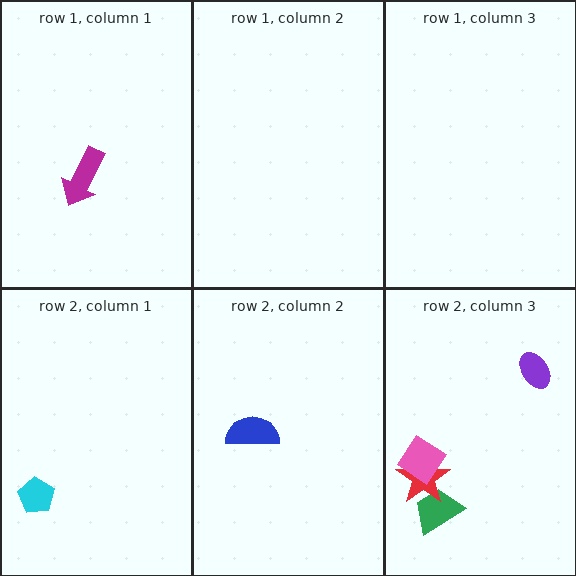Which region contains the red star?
The row 2, column 3 region.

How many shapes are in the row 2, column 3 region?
4.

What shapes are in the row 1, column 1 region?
The magenta arrow.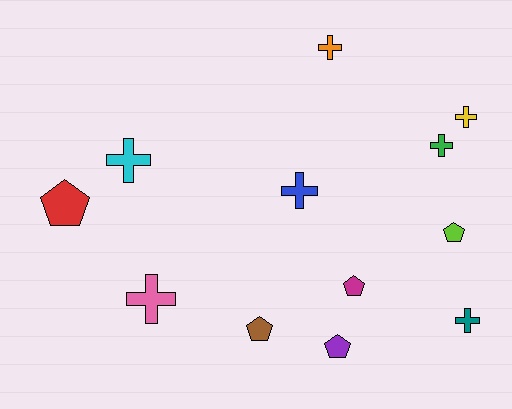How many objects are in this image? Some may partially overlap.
There are 12 objects.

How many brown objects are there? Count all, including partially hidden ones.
There is 1 brown object.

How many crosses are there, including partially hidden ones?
There are 7 crosses.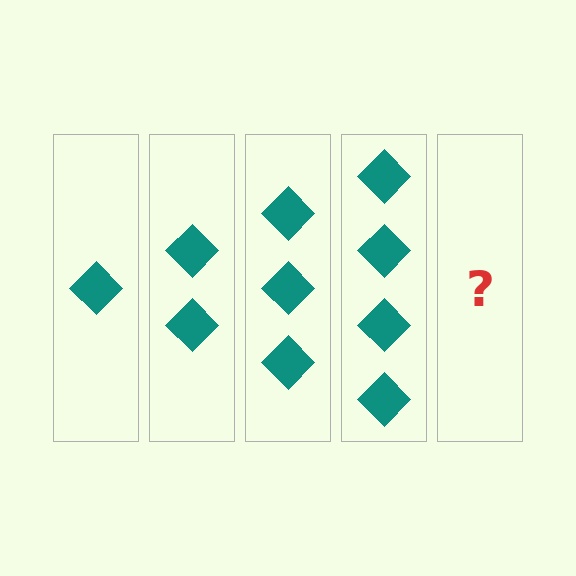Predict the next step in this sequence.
The next step is 5 diamonds.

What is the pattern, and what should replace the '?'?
The pattern is that each step adds one more diamond. The '?' should be 5 diamonds.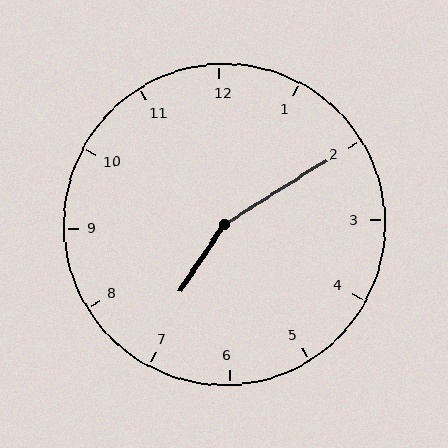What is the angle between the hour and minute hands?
Approximately 155 degrees.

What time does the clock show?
7:10.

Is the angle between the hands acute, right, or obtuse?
It is obtuse.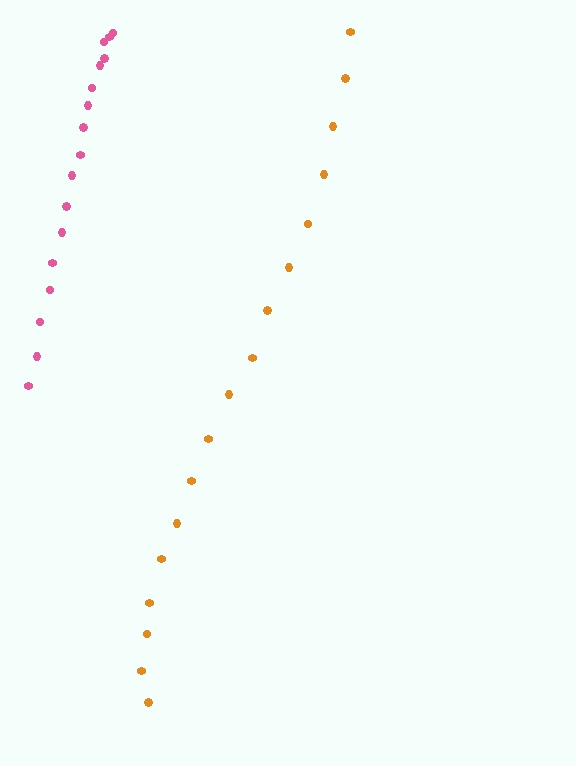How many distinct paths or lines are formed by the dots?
There are 2 distinct paths.